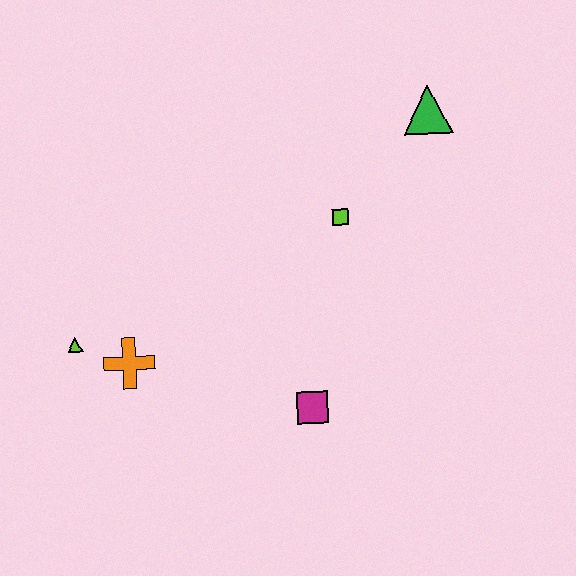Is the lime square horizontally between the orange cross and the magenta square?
No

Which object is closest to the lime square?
The green triangle is closest to the lime square.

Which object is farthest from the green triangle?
The lime triangle is farthest from the green triangle.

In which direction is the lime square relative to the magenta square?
The lime square is above the magenta square.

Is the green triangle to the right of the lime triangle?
Yes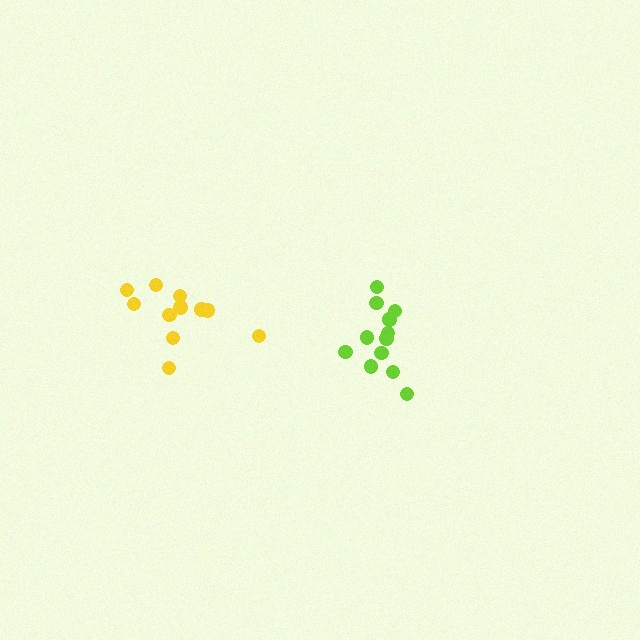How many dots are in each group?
Group 1: 13 dots, Group 2: 11 dots (24 total).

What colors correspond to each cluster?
The clusters are colored: lime, yellow.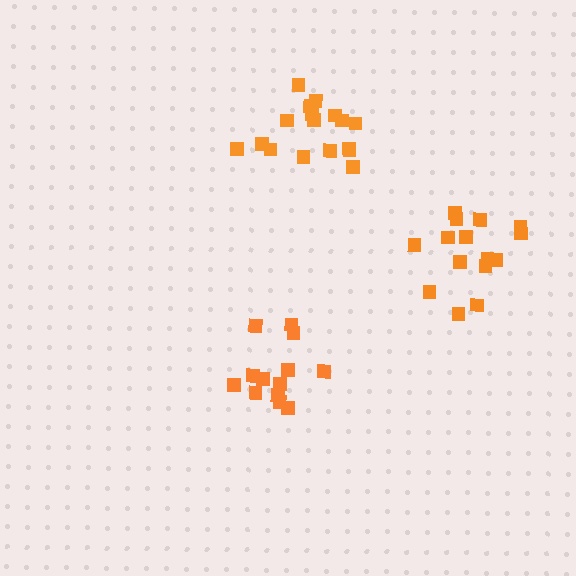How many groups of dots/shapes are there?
There are 3 groups.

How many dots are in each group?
Group 1: 13 dots, Group 2: 17 dots, Group 3: 15 dots (45 total).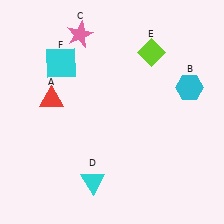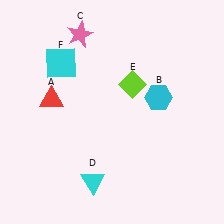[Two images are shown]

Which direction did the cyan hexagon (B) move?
The cyan hexagon (B) moved left.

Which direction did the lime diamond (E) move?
The lime diamond (E) moved down.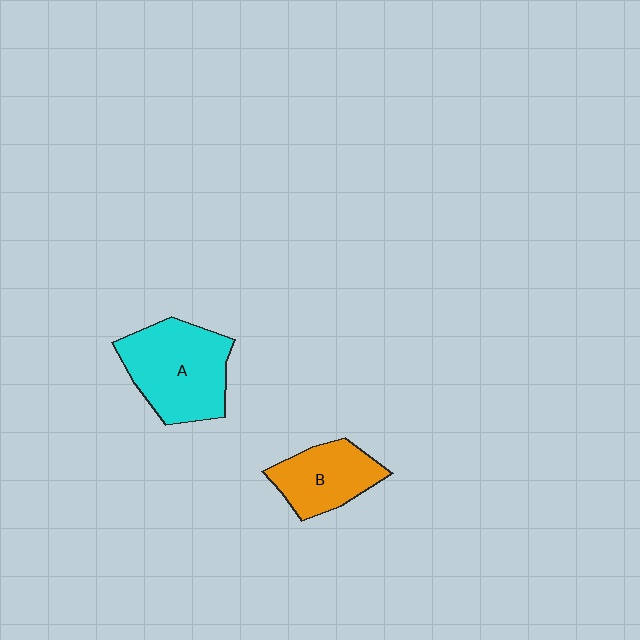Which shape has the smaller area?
Shape B (orange).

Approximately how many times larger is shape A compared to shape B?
Approximately 1.5 times.